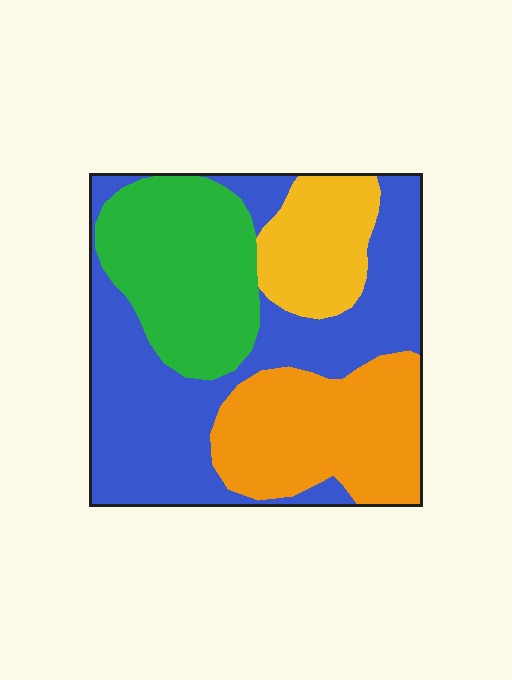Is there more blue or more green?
Blue.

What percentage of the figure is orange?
Orange takes up between a sixth and a third of the figure.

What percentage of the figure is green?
Green covers around 25% of the figure.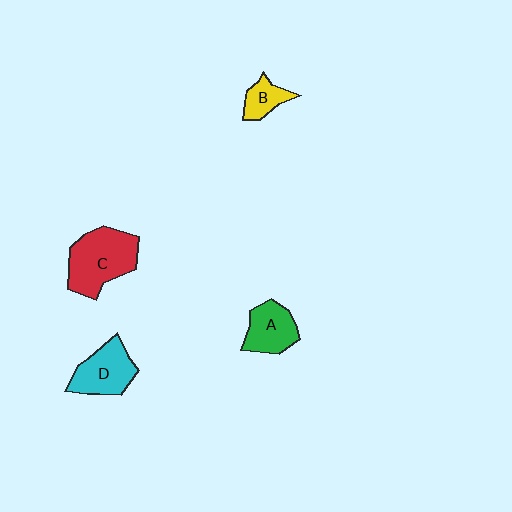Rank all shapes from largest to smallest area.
From largest to smallest: C (red), D (cyan), A (green), B (yellow).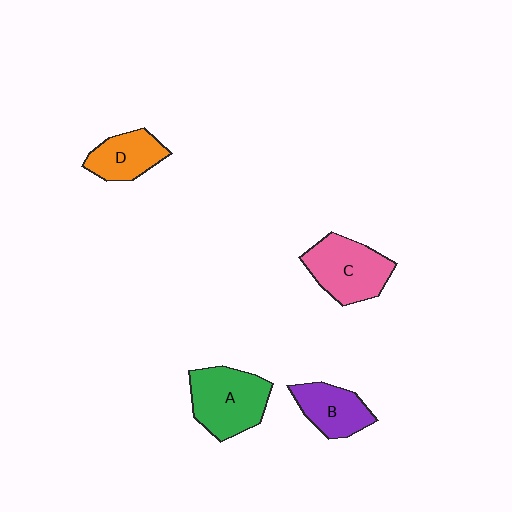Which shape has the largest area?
Shape A (green).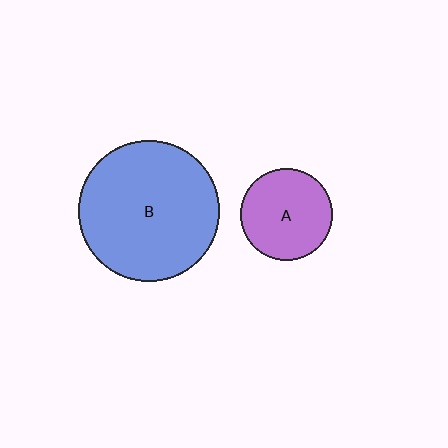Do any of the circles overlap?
No, none of the circles overlap.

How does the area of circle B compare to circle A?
Approximately 2.3 times.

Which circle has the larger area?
Circle B (blue).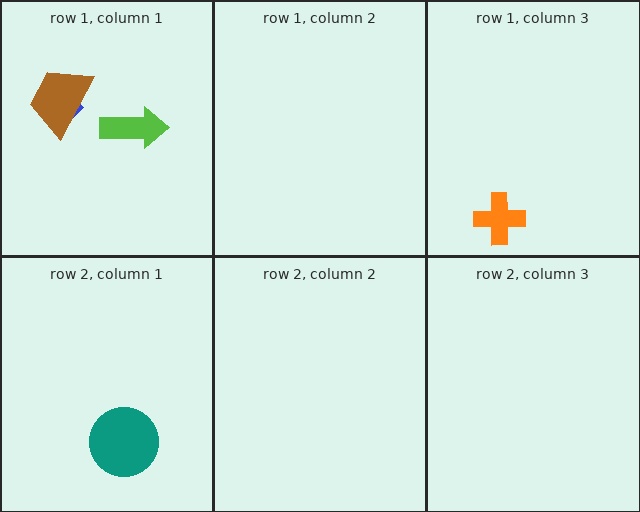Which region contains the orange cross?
The row 1, column 3 region.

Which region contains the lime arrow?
The row 1, column 1 region.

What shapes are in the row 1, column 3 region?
The orange cross.